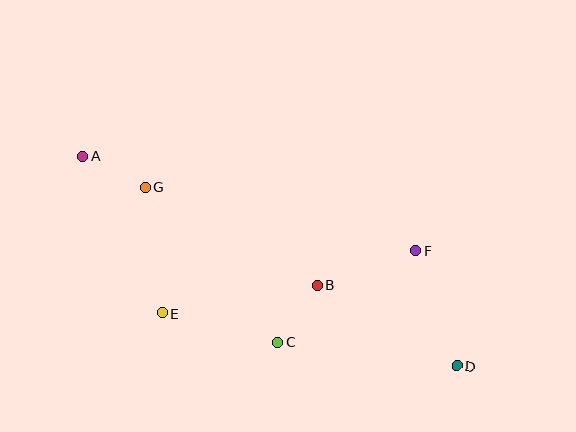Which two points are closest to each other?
Points B and C are closest to each other.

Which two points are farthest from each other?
Points A and D are farthest from each other.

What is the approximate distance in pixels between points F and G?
The distance between F and G is approximately 278 pixels.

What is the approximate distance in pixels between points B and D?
The distance between B and D is approximately 161 pixels.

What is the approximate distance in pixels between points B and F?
The distance between B and F is approximately 105 pixels.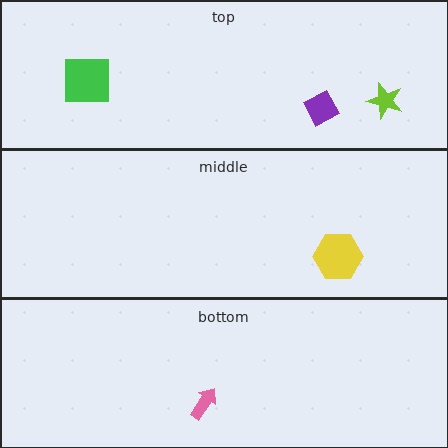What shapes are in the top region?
The purple diamond, the lime star, the green square.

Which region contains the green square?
The top region.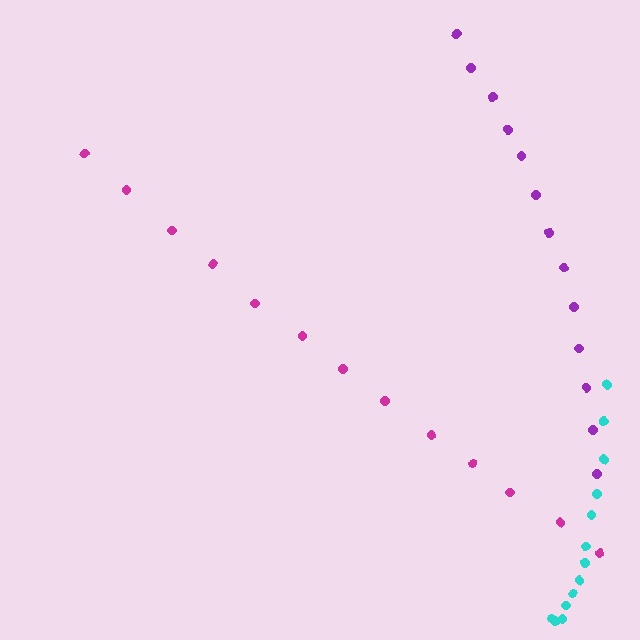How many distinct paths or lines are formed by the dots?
There are 3 distinct paths.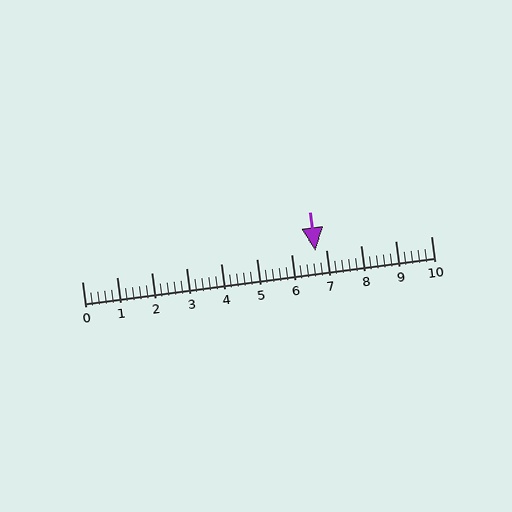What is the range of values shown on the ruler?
The ruler shows values from 0 to 10.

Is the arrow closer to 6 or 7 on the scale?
The arrow is closer to 7.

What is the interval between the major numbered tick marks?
The major tick marks are spaced 1 units apart.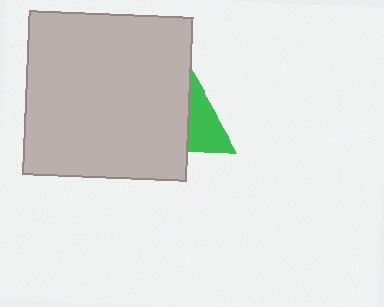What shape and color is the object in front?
The object in front is a light gray square.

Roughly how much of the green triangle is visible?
About half of it is visible (roughly 48%).